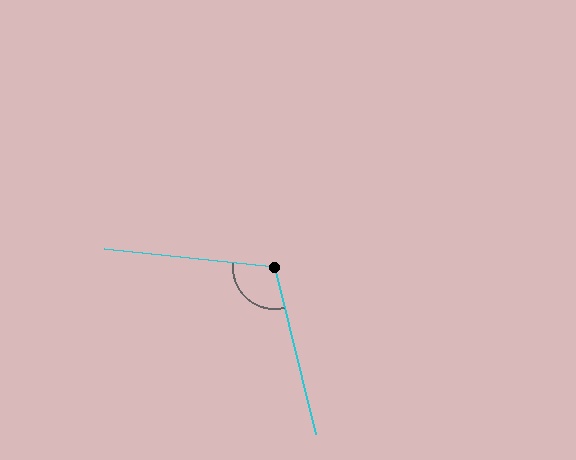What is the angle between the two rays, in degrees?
Approximately 110 degrees.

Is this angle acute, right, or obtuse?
It is obtuse.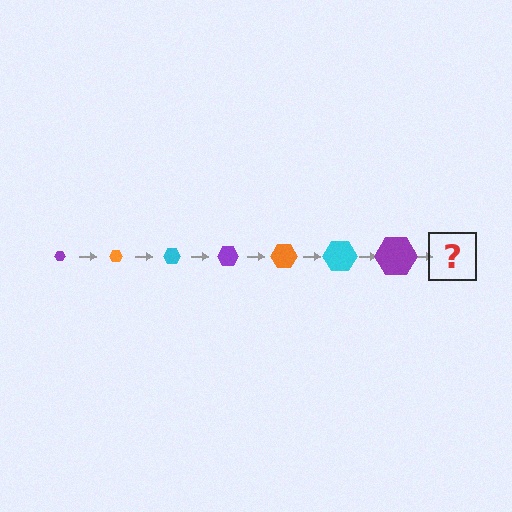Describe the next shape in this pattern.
It should be an orange hexagon, larger than the previous one.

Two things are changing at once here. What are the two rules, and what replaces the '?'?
The two rules are that the hexagon grows larger each step and the color cycles through purple, orange, and cyan. The '?' should be an orange hexagon, larger than the previous one.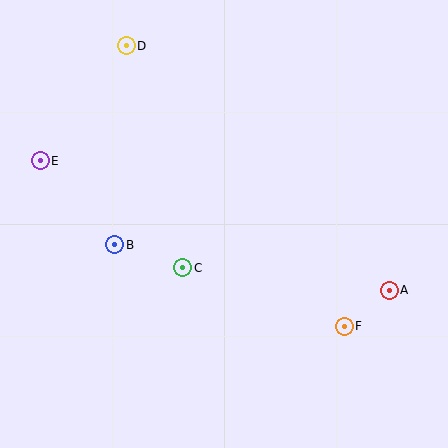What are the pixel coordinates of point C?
Point C is at (183, 268).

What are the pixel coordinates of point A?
Point A is at (389, 290).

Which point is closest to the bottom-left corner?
Point B is closest to the bottom-left corner.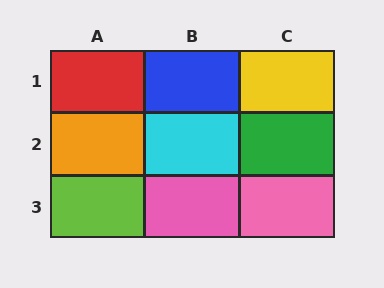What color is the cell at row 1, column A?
Red.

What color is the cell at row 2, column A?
Orange.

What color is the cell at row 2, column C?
Green.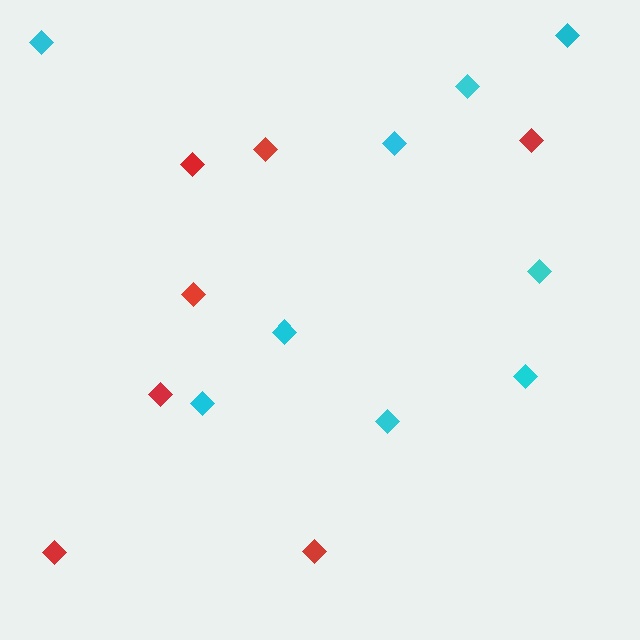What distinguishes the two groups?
There are 2 groups: one group of red diamonds (7) and one group of cyan diamonds (9).